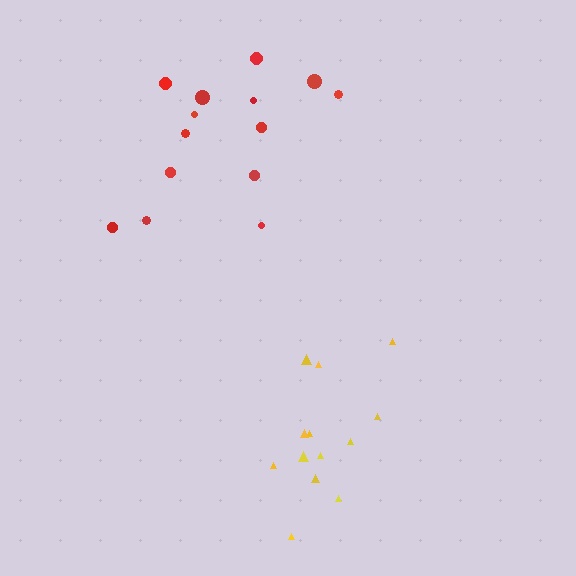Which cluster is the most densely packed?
Yellow.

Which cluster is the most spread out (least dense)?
Red.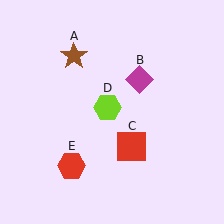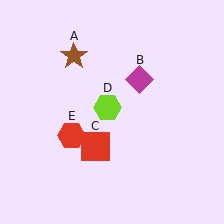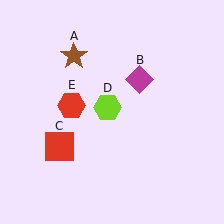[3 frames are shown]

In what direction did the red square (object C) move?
The red square (object C) moved left.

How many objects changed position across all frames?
2 objects changed position: red square (object C), red hexagon (object E).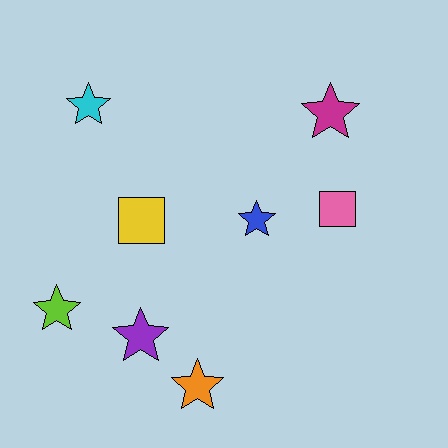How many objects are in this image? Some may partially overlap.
There are 8 objects.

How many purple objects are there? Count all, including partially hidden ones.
There is 1 purple object.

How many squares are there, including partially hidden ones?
There are 2 squares.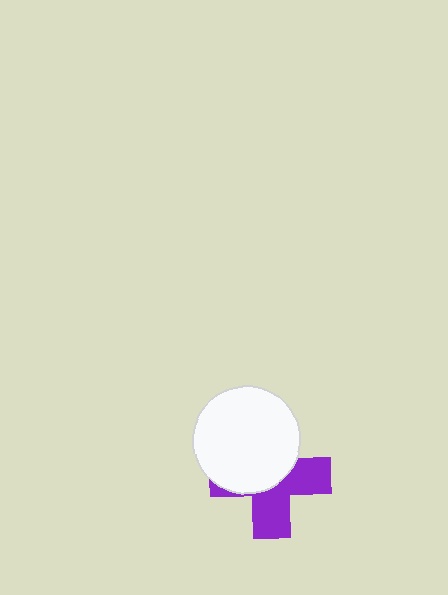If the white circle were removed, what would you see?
You would see the complete purple cross.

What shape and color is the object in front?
The object in front is a white circle.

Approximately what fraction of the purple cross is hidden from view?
Roughly 52% of the purple cross is hidden behind the white circle.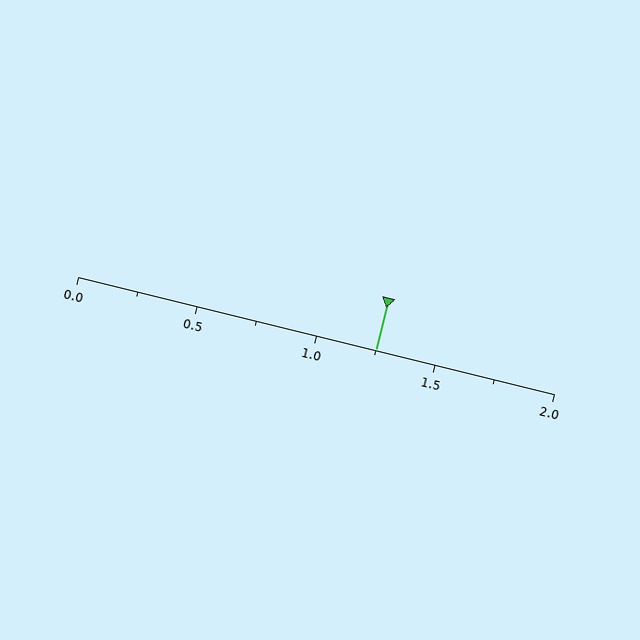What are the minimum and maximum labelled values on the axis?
The axis runs from 0.0 to 2.0.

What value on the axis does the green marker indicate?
The marker indicates approximately 1.25.